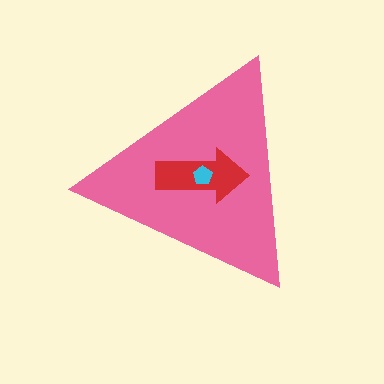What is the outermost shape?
The pink triangle.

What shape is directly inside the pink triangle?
The red arrow.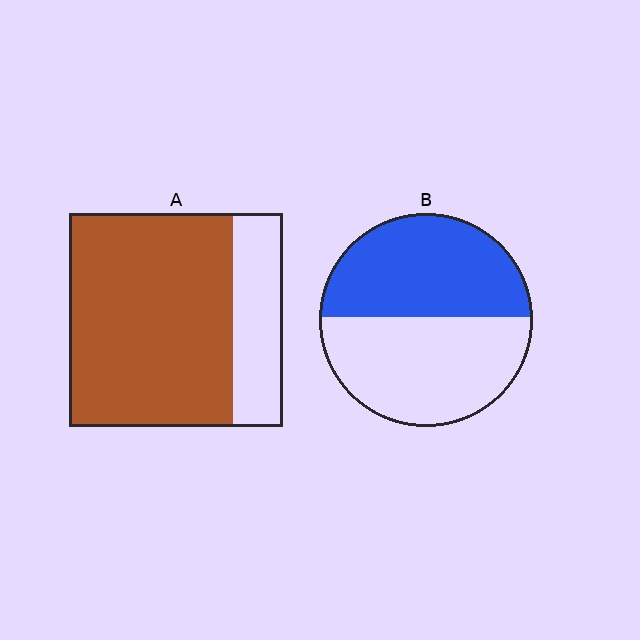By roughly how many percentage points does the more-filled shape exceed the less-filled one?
By roughly 30 percentage points (A over B).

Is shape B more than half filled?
Roughly half.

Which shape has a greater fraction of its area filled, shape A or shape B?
Shape A.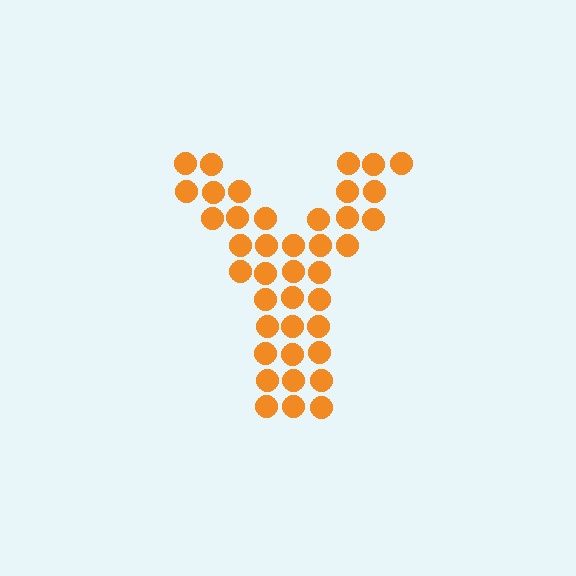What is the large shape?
The large shape is the letter Y.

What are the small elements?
The small elements are circles.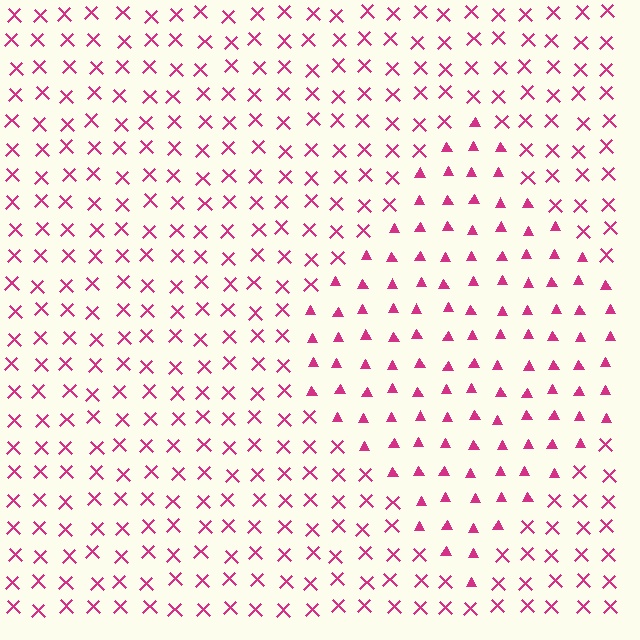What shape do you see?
I see a diamond.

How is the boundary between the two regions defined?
The boundary is defined by a change in element shape: triangles inside vs. X marks outside. All elements share the same color and spacing.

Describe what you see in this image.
The image is filled with small magenta elements arranged in a uniform grid. A diamond-shaped region contains triangles, while the surrounding area contains X marks. The boundary is defined purely by the change in element shape.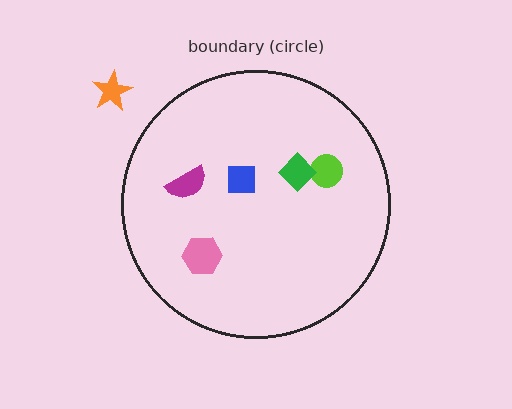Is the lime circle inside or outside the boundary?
Inside.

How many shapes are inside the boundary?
5 inside, 1 outside.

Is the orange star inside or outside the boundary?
Outside.